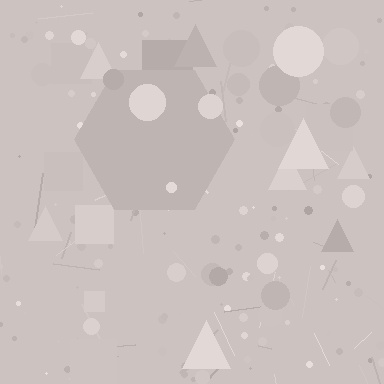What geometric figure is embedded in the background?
A hexagon is embedded in the background.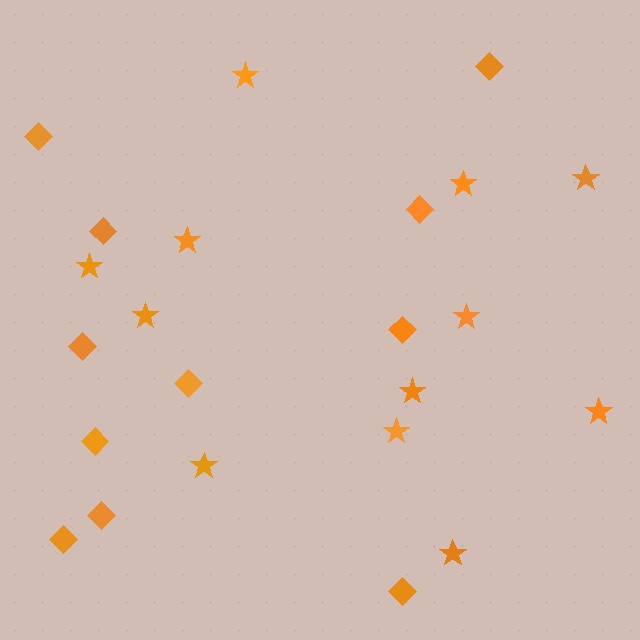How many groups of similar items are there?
There are 2 groups: one group of stars (12) and one group of diamonds (11).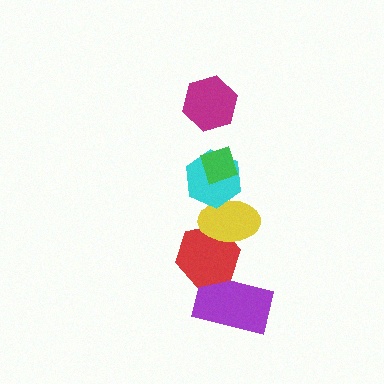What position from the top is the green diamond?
The green diamond is 2nd from the top.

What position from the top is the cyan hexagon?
The cyan hexagon is 3rd from the top.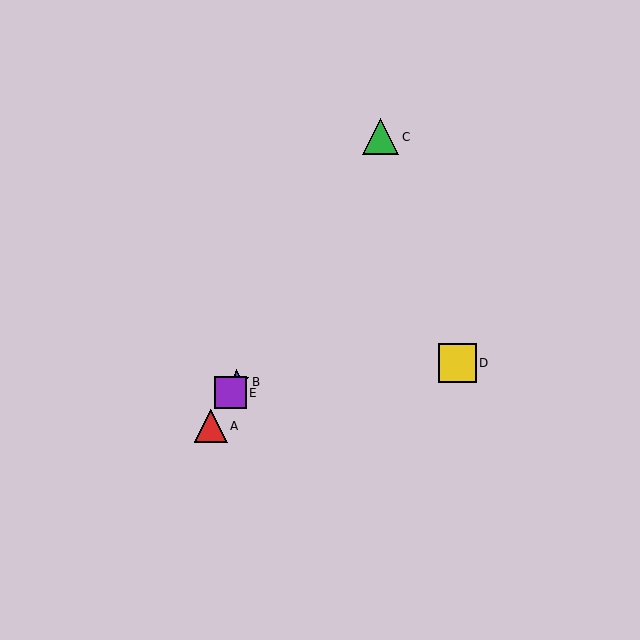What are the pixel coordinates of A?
Object A is at (211, 426).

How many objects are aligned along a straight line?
4 objects (A, B, C, E) are aligned along a straight line.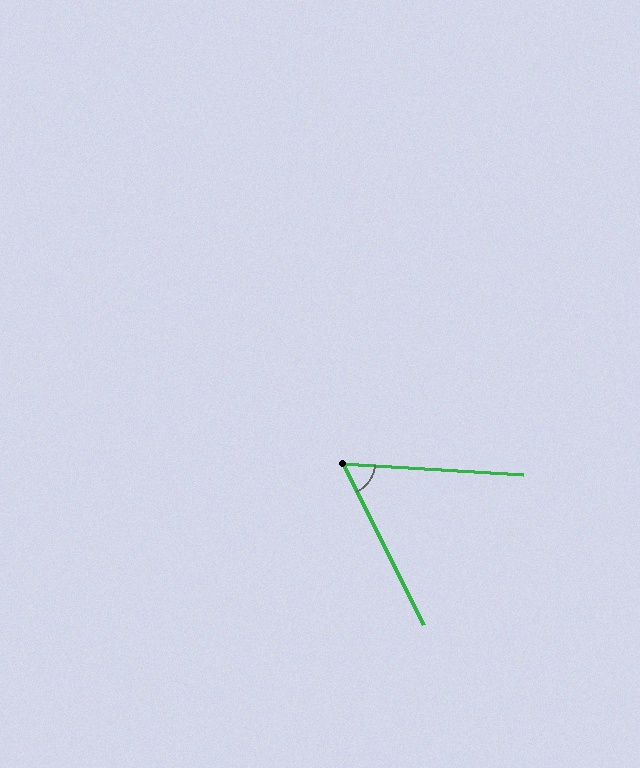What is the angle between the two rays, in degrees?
Approximately 60 degrees.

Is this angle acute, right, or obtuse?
It is acute.